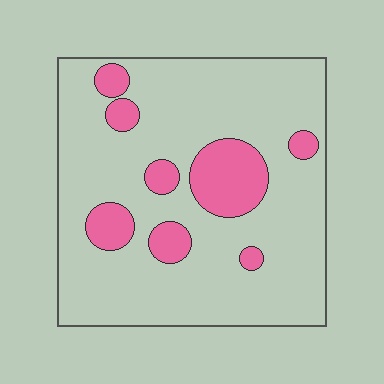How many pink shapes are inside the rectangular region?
8.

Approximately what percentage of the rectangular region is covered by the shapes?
Approximately 15%.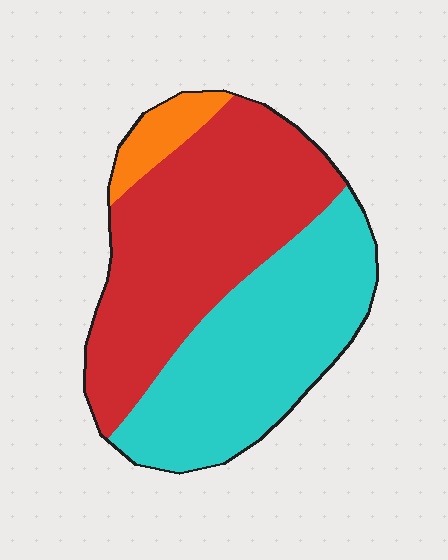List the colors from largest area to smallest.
From largest to smallest: red, cyan, orange.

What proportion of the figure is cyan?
Cyan takes up about two fifths (2/5) of the figure.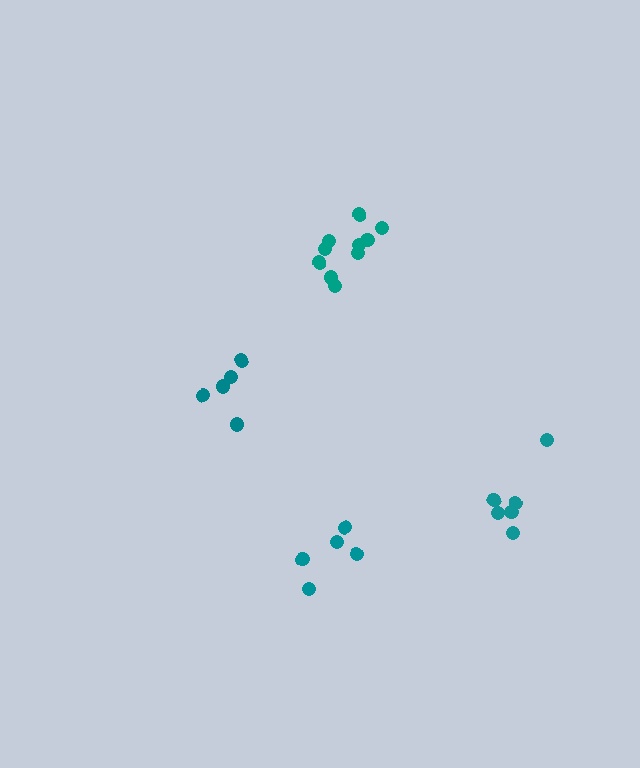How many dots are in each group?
Group 1: 5 dots, Group 2: 6 dots, Group 3: 10 dots, Group 4: 5 dots (26 total).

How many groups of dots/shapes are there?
There are 4 groups.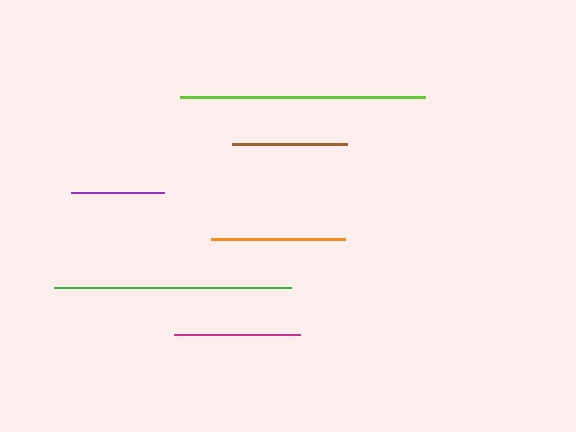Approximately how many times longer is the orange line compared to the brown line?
The orange line is approximately 1.2 times the length of the brown line.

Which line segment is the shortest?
The purple line is the shortest at approximately 92 pixels.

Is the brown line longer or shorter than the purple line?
The brown line is longer than the purple line.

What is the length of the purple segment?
The purple segment is approximately 92 pixels long.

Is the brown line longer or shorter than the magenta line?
The magenta line is longer than the brown line.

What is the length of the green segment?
The green segment is approximately 237 pixels long.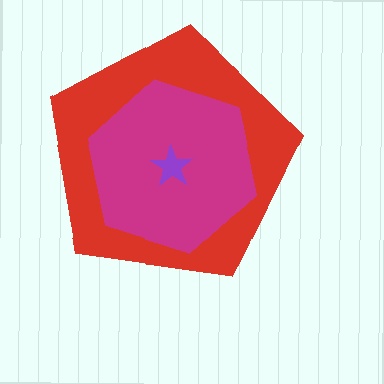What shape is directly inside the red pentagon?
The magenta hexagon.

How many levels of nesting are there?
3.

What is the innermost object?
The purple star.